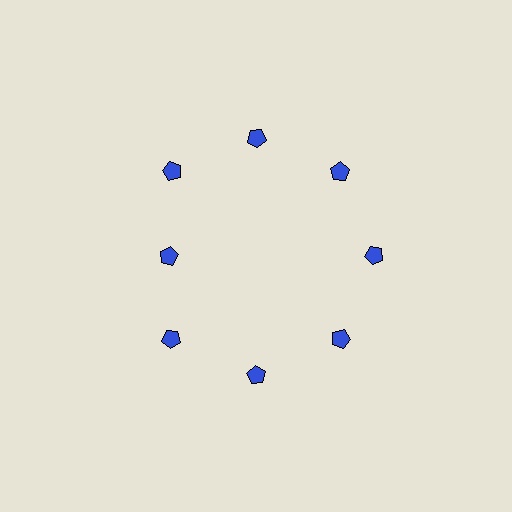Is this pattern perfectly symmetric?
No. The 8 blue pentagons are arranged in a ring, but one element near the 9 o'clock position is pulled inward toward the center, breaking the 8-fold rotational symmetry.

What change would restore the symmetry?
The symmetry would be restored by moving it outward, back onto the ring so that all 8 pentagons sit at equal angles and equal distance from the center.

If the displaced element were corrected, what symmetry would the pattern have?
It would have 8-fold rotational symmetry — the pattern would map onto itself every 45 degrees.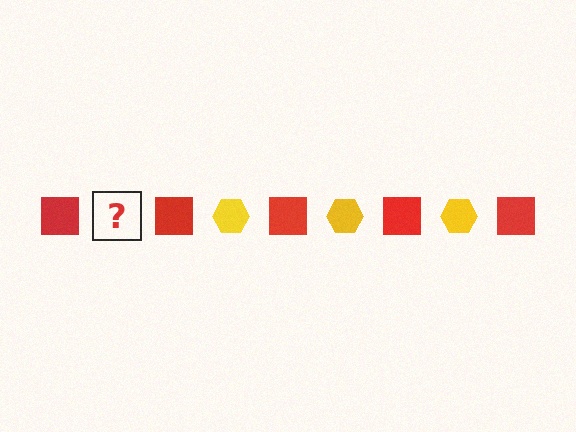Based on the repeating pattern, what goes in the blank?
The blank should be a yellow hexagon.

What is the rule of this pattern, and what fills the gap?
The rule is that the pattern alternates between red square and yellow hexagon. The gap should be filled with a yellow hexagon.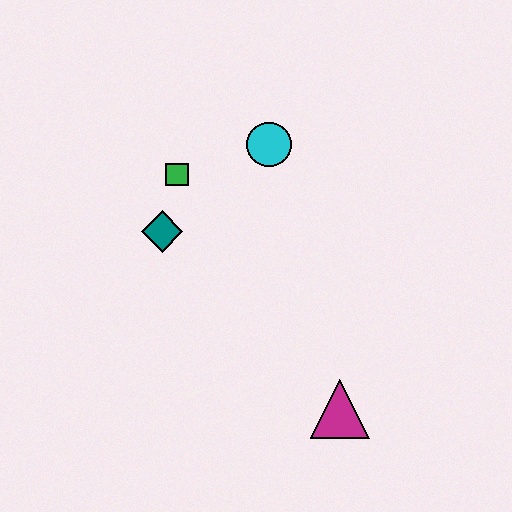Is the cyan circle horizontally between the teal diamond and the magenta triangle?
Yes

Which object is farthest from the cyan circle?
The magenta triangle is farthest from the cyan circle.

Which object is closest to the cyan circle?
The green square is closest to the cyan circle.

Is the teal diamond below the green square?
Yes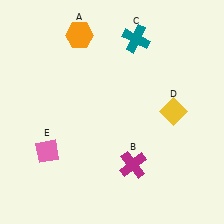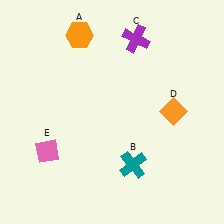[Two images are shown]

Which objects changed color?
B changed from magenta to teal. C changed from teal to purple. D changed from yellow to orange.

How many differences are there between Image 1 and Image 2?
There are 3 differences between the two images.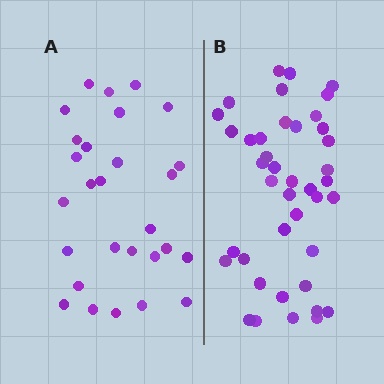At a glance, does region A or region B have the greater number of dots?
Region B (the right region) has more dots.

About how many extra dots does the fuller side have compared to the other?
Region B has approximately 15 more dots than region A.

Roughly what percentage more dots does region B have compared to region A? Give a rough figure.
About 45% more.